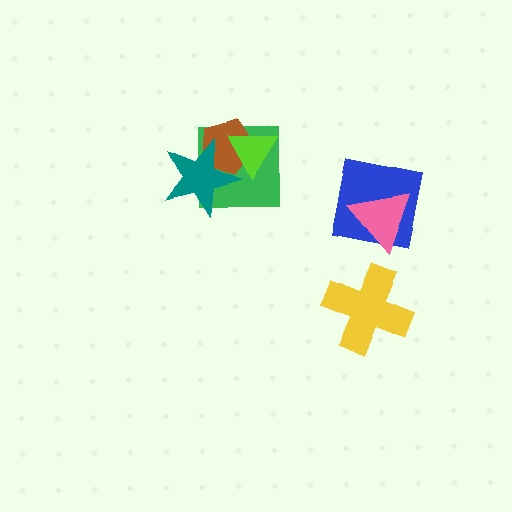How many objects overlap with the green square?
3 objects overlap with the green square.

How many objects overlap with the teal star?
3 objects overlap with the teal star.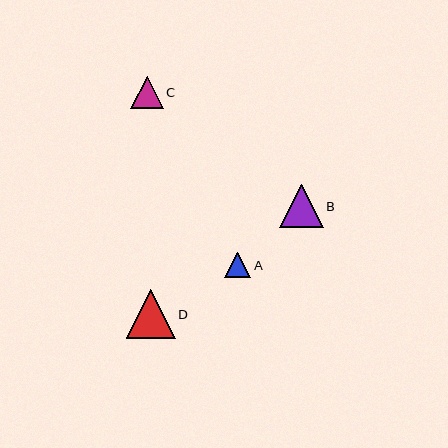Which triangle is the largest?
Triangle D is the largest with a size of approximately 49 pixels.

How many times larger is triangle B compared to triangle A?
Triangle B is approximately 1.7 times the size of triangle A.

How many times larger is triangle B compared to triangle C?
Triangle B is approximately 1.3 times the size of triangle C.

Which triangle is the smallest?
Triangle A is the smallest with a size of approximately 26 pixels.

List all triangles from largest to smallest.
From largest to smallest: D, B, C, A.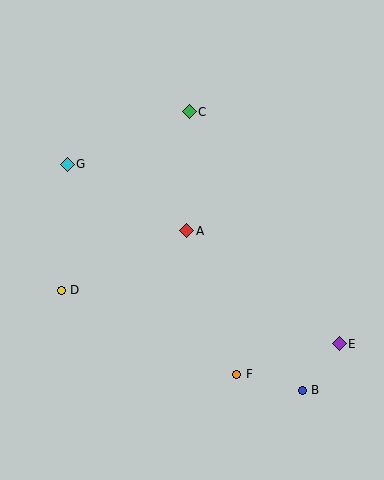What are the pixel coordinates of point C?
Point C is at (189, 112).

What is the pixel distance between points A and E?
The distance between A and E is 190 pixels.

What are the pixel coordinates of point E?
Point E is at (339, 344).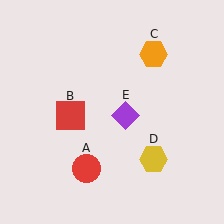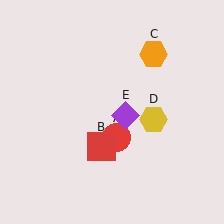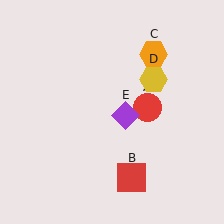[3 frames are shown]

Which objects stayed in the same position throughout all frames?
Orange hexagon (object C) and purple diamond (object E) remained stationary.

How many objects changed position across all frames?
3 objects changed position: red circle (object A), red square (object B), yellow hexagon (object D).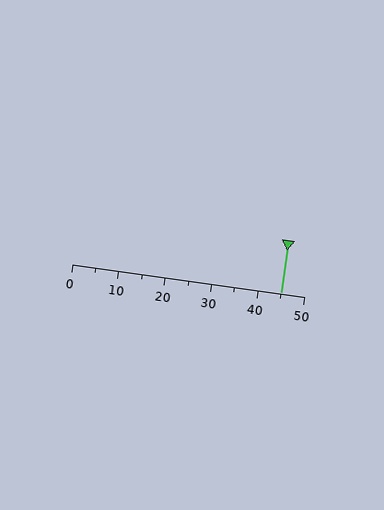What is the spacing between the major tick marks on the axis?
The major ticks are spaced 10 apart.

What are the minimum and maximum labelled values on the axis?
The axis runs from 0 to 50.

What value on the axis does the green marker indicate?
The marker indicates approximately 45.